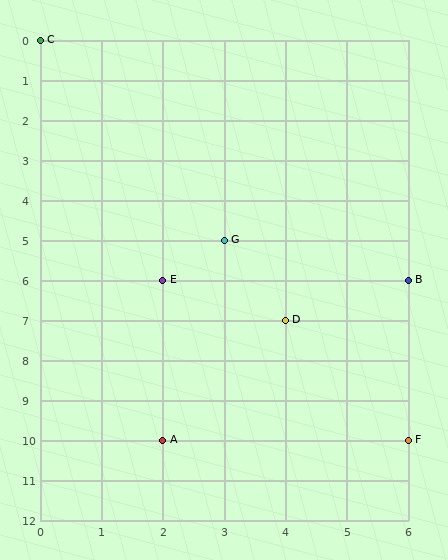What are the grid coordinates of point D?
Point D is at grid coordinates (4, 7).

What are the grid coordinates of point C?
Point C is at grid coordinates (0, 0).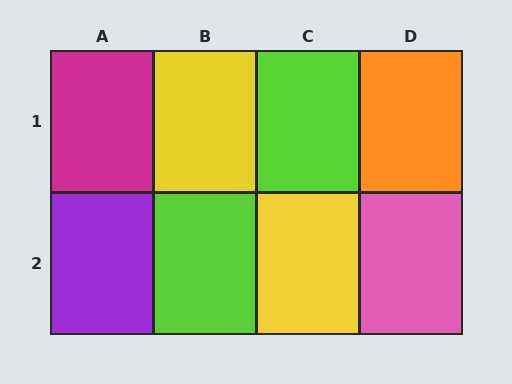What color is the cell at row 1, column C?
Lime.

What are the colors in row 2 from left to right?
Purple, lime, yellow, pink.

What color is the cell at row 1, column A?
Magenta.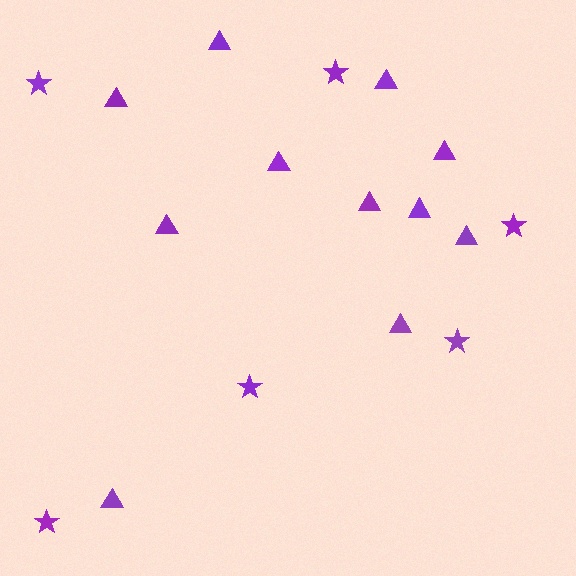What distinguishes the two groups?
There are 2 groups: one group of triangles (11) and one group of stars (6).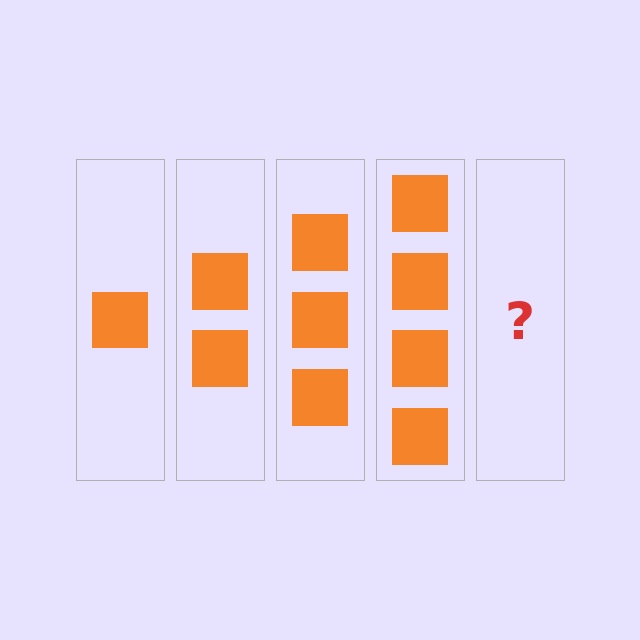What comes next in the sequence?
The next element should be 5 squares.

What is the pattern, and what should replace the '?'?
The pattern is that each step adds one more square. The '?' should be 5 squares.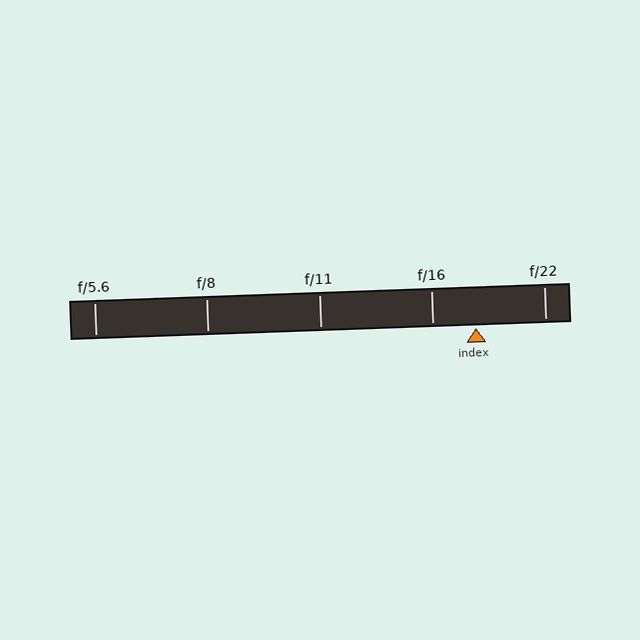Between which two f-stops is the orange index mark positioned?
The index mark is between f/16 and f/22.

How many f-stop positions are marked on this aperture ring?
There are 5 f-stop positions marked.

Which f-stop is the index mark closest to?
The index mark is closest to f/16.